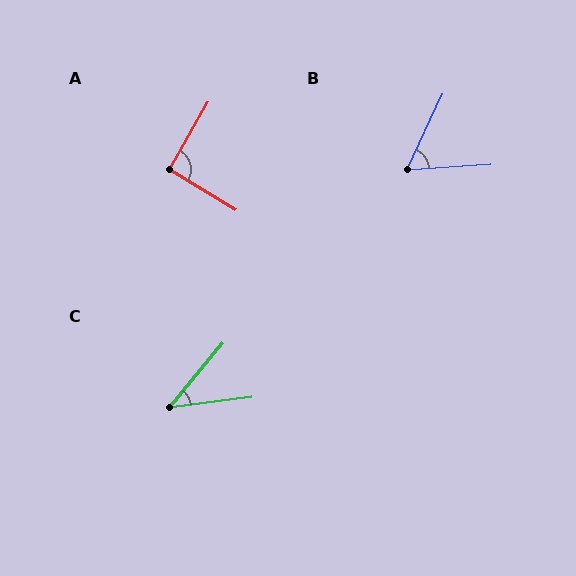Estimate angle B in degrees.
Approximately 61 degrees.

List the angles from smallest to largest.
C (43°), B (61°), A (92°).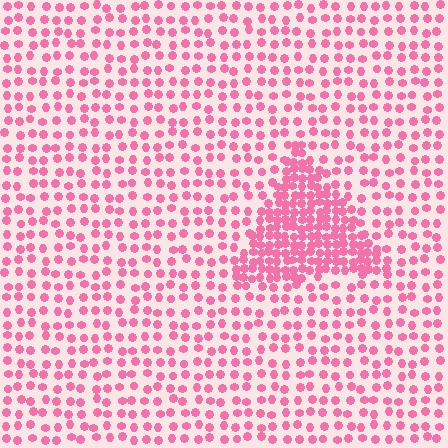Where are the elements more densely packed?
The elements are more densely packed inside the triangle boundary.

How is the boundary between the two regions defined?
The boundary is defined by a change in element density (approximately 2.4x ratio). All elements are the same color, size, and shape.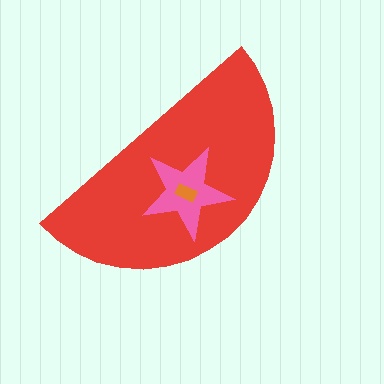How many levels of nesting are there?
3.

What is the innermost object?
The orange rectangle.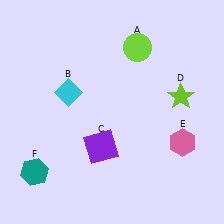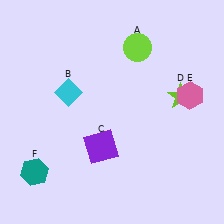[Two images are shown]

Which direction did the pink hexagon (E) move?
The pink hexagon (E) moved up.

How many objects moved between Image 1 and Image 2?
1 object moved between the two images.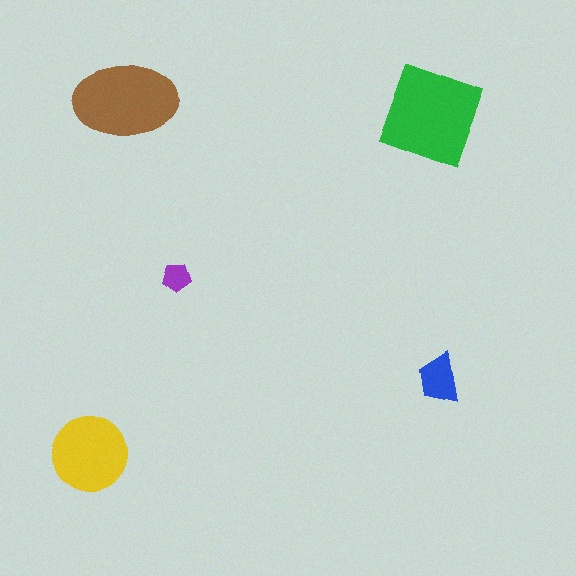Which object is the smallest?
The purple pentagon.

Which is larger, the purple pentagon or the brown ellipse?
The brown ellipse.